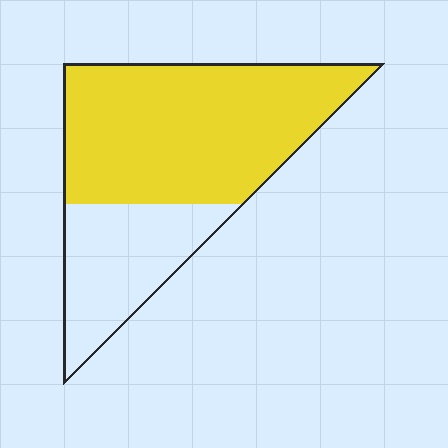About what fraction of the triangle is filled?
About two thirds (2/3).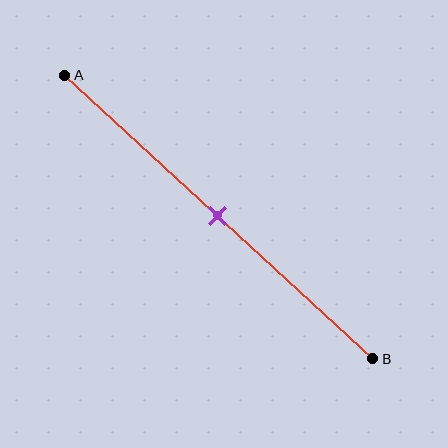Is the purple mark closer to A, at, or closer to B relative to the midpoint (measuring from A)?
The purple mark is approximately at the midpoint of segment AB.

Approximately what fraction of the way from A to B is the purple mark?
The purple mark is approximately 50% of the way from A to B.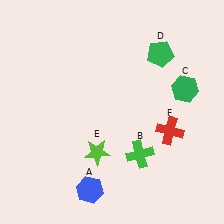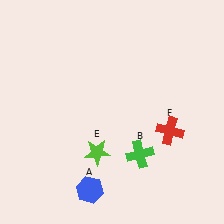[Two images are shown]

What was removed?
The green hexagon (C), the green pentagon (D) were removed in Image 2.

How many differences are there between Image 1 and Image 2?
There are 2 differences between the two images.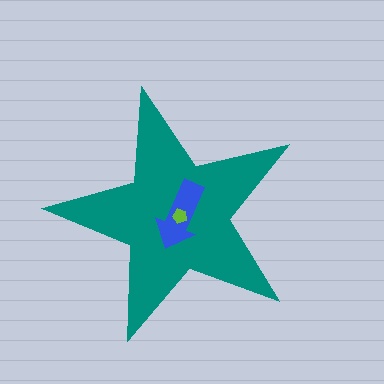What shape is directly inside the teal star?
The blue arrow.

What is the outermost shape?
The teal star.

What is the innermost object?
The lime pentagon.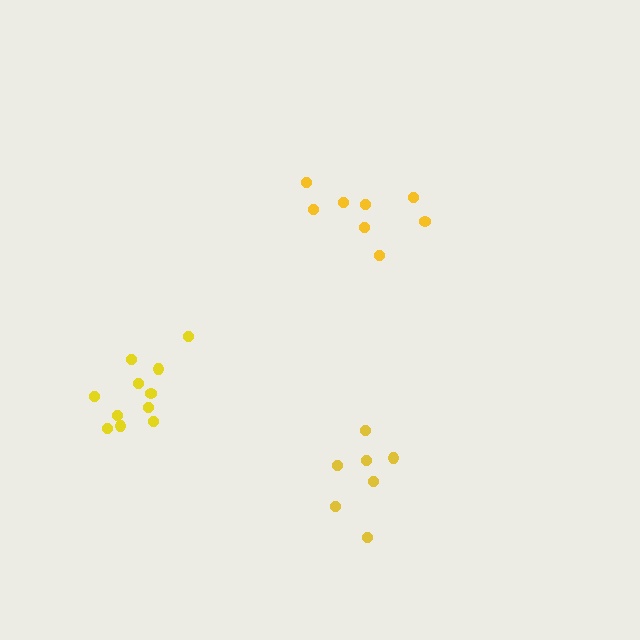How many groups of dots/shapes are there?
There are 3 groups.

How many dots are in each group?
Group 1: 8 dots, Group 2: 11 dots, Group 3: 7 dots (26 total).